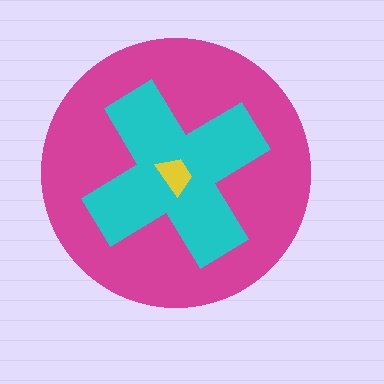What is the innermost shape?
The yellow trapezoid.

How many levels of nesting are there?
3.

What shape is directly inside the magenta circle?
The cyan cross.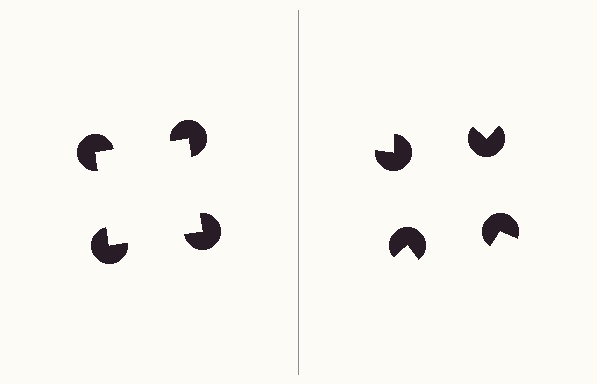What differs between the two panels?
The pac-man discs are positioned identically on both sides; only the wedge orientations differ. On the left they align to a square; on the right they are misaligned.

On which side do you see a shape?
An illusory square appears on the left side. On the right side the wedge cuts are rotated, so no coherent shape forms.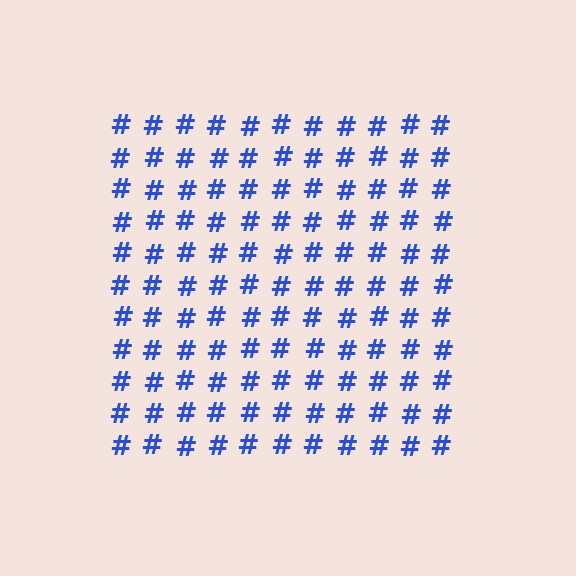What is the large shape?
The large shape is a square.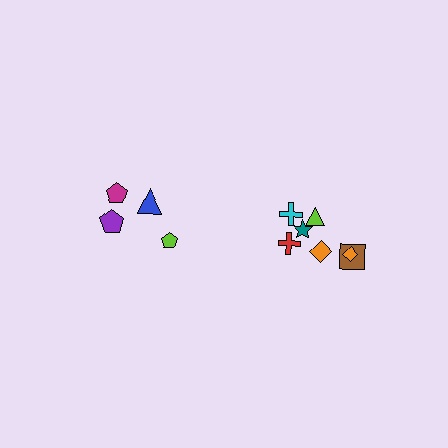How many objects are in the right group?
There are 7 objects.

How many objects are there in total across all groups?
There are 11 objects.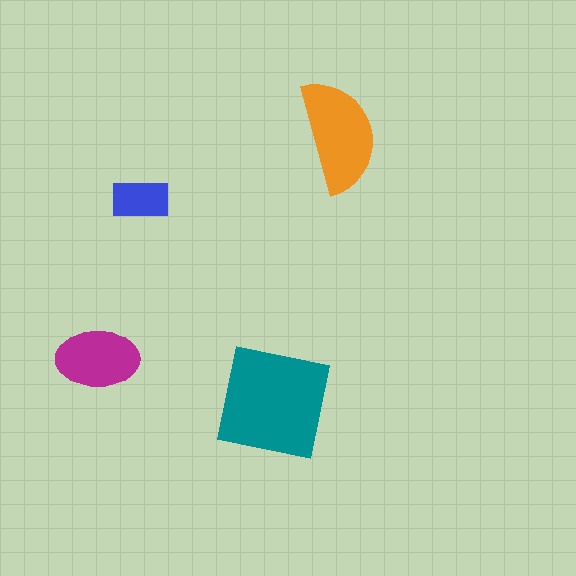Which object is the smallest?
The blue rectangle.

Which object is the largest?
The teal square.